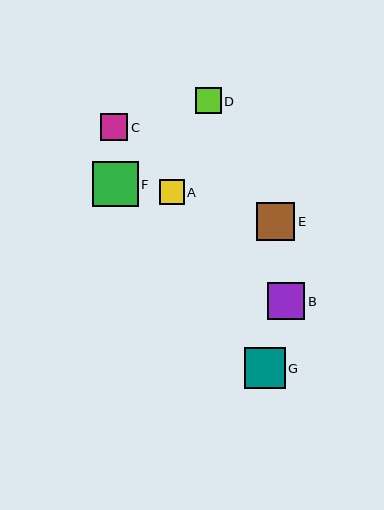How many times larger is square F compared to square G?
Square F is approximately 1.1 times the size of square G.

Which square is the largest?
Square F is the largest with a size of approximately 46 pixels.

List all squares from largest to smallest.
From largest to smallest: F, G, E, B, C, D, A.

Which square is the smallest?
Square A is the smallest with a size of approximately 25 pixels.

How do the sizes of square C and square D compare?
Square C and square D are approximately the same size.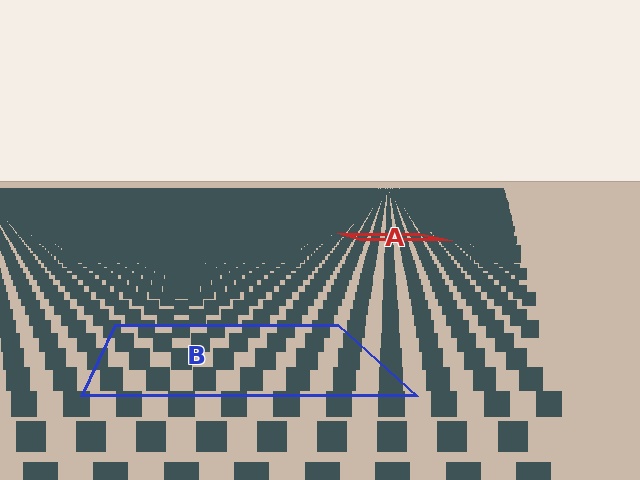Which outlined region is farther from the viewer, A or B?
Region A is farther from the viewer — the texture elements inside it appear smaller and more densely packed.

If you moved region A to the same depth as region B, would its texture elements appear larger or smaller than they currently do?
They would appear larger. At a closer depth, the same texture elements are projected at a bigger on-screen size.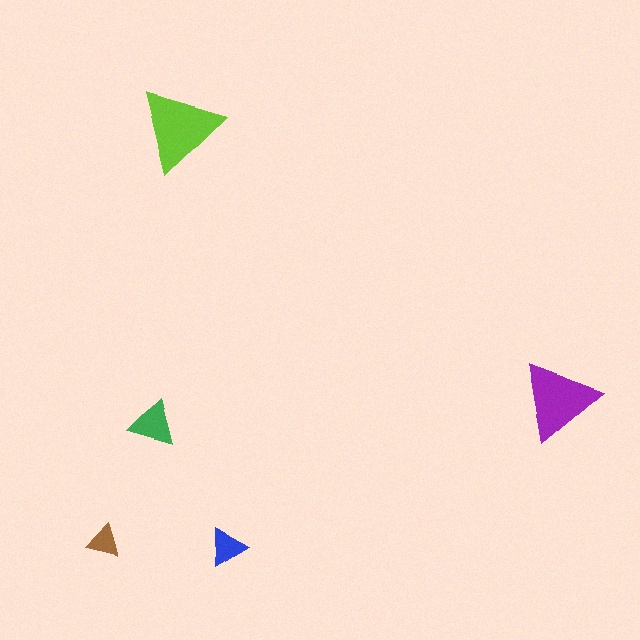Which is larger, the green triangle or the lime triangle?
The lime one.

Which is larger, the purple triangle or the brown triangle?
The purple one.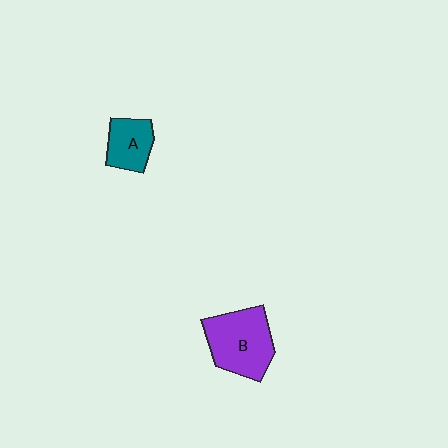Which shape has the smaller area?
Shape A (teal).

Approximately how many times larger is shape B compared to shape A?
Approximately 1.8 times.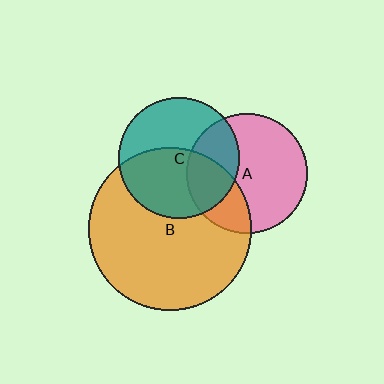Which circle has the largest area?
Circle B (orange).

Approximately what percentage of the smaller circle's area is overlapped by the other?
Approximately 30%.